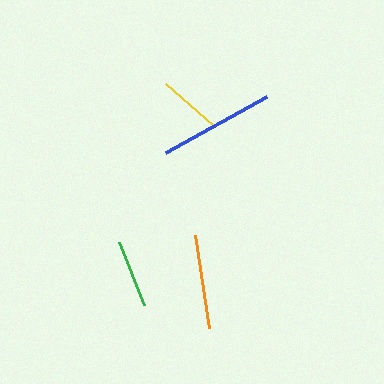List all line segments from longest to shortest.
From longest to shortest: blue, orange, green, yellow.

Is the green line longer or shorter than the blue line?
The blue line is longer than the green line.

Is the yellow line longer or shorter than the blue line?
The blue line is longer than the yellow line.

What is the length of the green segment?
The green segment is approximately 68 pixels long.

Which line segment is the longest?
The blue line is the longest at approximately 116 pixels.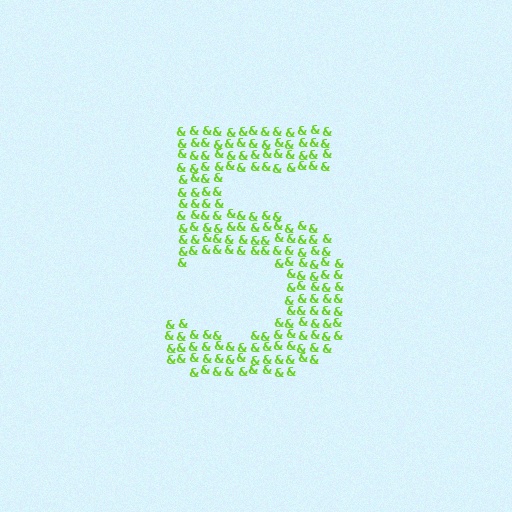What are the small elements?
The small elements are ampersands.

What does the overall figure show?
The overall figure shows the digit 5.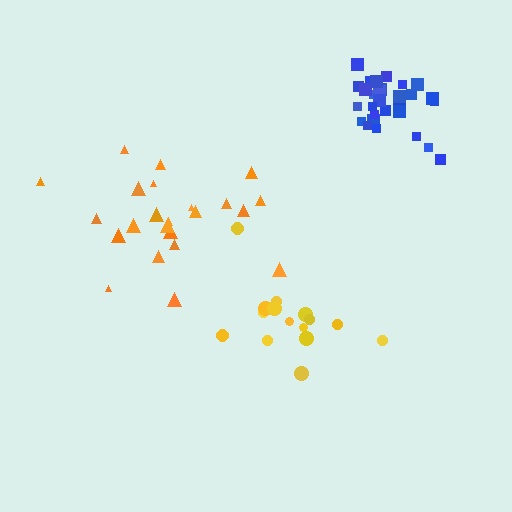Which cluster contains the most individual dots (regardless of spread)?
Blue (29).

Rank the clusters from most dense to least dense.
blue, yellow, orange.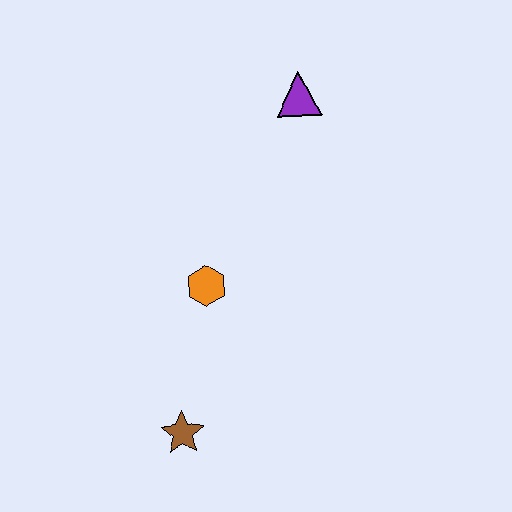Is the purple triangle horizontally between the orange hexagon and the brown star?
No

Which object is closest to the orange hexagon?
The brown star is closest to the orange hexagon.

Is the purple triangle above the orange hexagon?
Yes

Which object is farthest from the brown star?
The purple triangle is farthest from the brown star.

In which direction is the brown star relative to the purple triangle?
The brown star is below the purple triangle.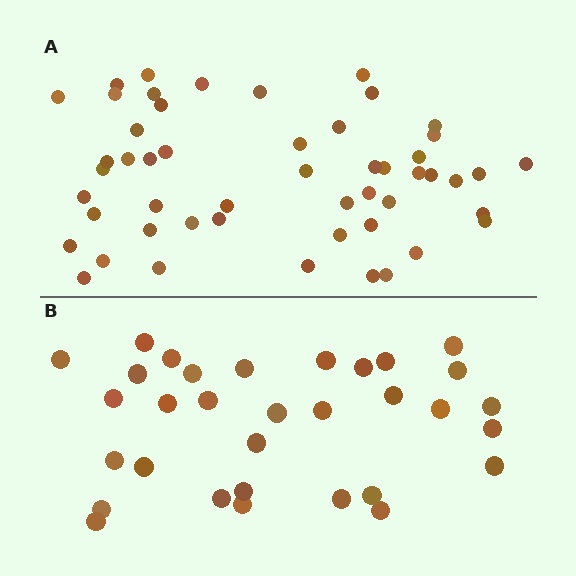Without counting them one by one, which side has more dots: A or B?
Region A (the top region) has more dots.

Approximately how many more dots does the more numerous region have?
Region A has approximately 20 more dots than region B.